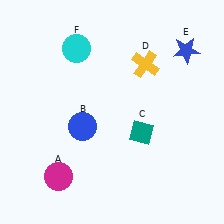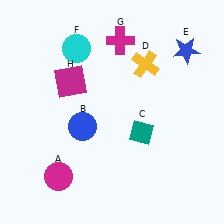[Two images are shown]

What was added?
A magenta cross (G), a magenta square (H) were added in Image 2.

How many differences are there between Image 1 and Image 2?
There are 2 differences between the two images.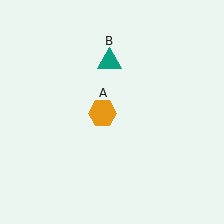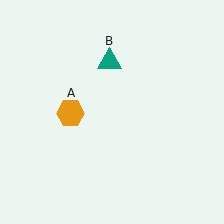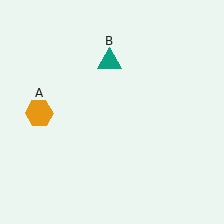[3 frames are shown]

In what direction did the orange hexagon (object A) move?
The orange hexagon (object A) moved left.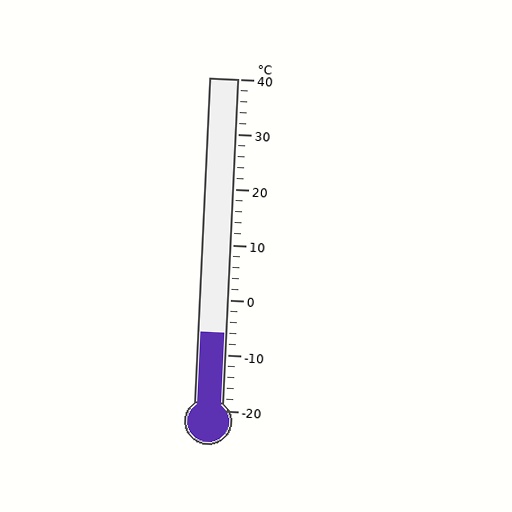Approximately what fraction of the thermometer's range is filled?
The thermometer is filled to approximately 25% of its range.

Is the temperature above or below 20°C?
The temperature is below 20°C.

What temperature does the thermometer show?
The thermometer shows approximately -6°C.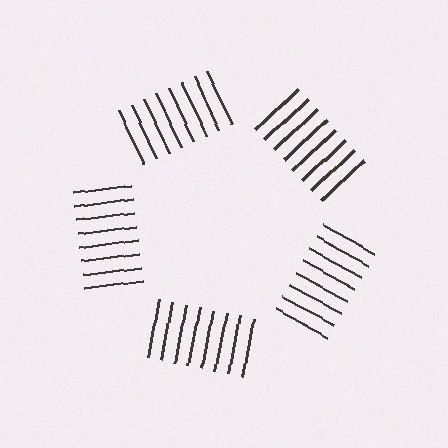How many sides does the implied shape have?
5 sides — the line-ends trace a pentagon.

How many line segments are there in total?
40 — 8 along each of the 5 edges.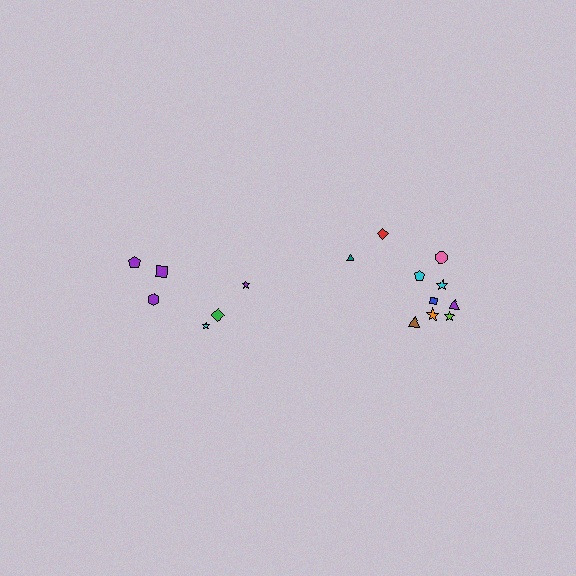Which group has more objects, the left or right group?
The right group.